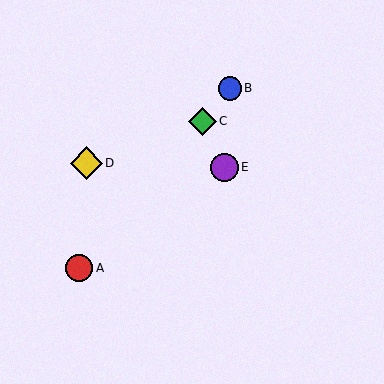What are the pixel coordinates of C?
Object C is at (202, 121).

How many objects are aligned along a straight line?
3 objects (A, B, C) are aligned along a straight line.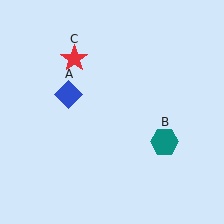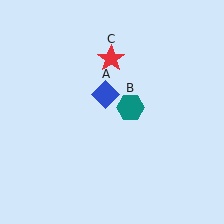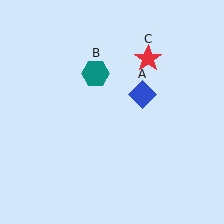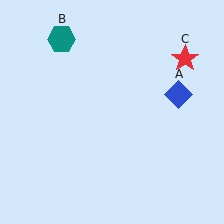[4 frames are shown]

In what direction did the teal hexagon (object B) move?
The teal hexagon (object B) moved up and to the left.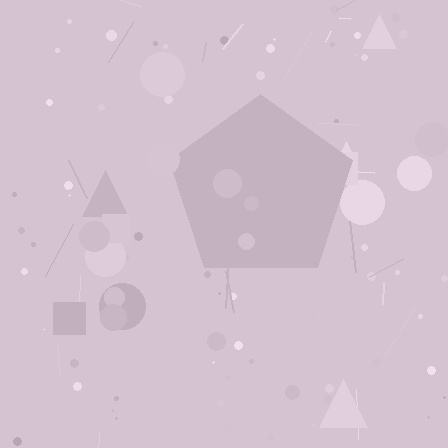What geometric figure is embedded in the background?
A pentagon is embedded in the background.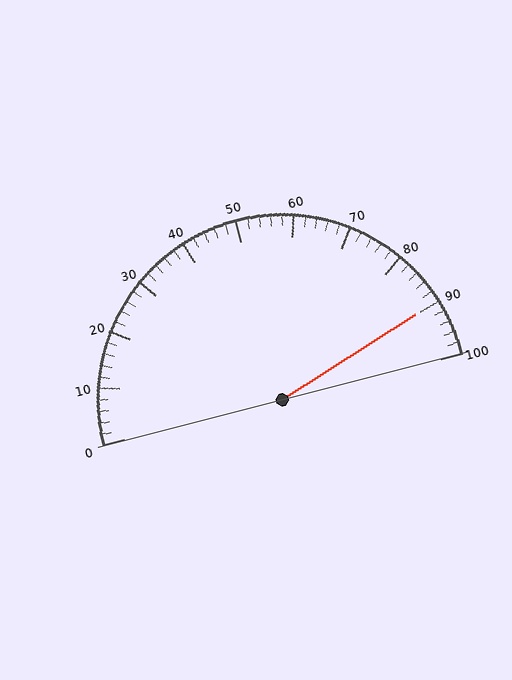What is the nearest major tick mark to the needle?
The nearest major tick mark is 90.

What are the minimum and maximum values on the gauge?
The gauge ranges from 0 to 100.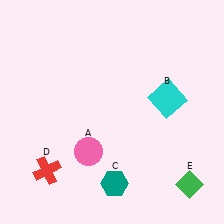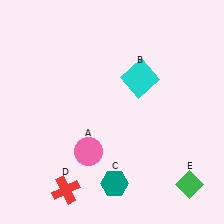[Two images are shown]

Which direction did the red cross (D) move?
The red cross (D) moved down.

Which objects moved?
The objects that moved are: the cyan square (B), the red cross (D).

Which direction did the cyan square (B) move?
The cyan square (B) moved left.